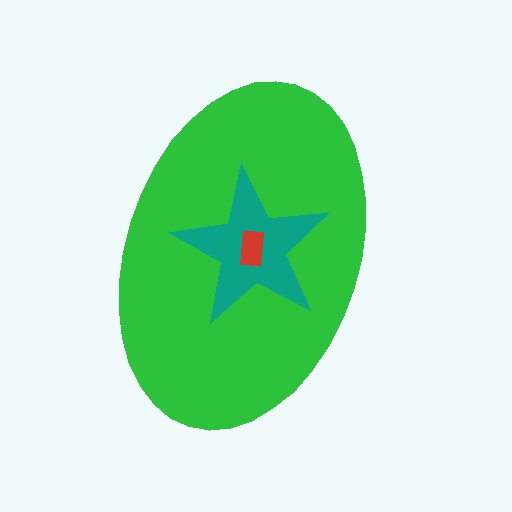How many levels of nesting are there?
3.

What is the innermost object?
The red rectangle.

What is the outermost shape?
The green ellipse.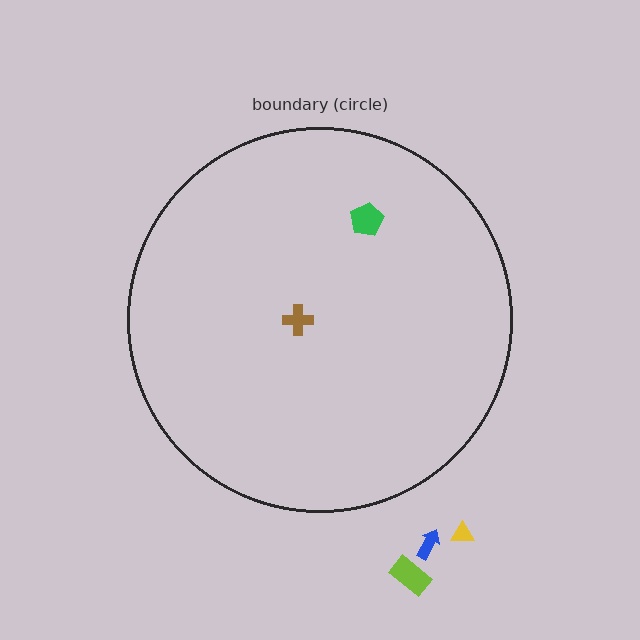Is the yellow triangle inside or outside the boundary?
Outside.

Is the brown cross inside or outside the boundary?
Inside.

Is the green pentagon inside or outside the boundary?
Inside.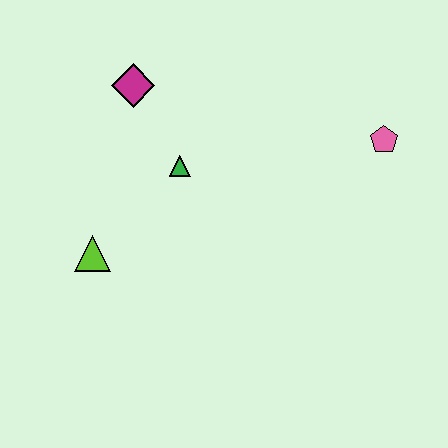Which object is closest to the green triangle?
The magenta diamond is closest to the green triangle.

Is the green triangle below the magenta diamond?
Yes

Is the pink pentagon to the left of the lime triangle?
No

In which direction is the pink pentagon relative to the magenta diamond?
The pink pentagon is to the right of the magenta diamond.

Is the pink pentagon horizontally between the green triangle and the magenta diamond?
No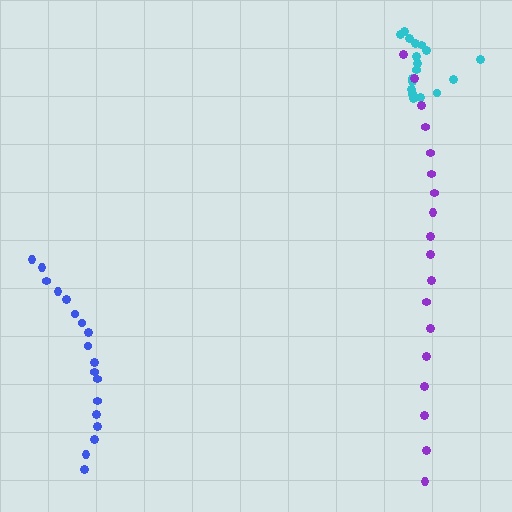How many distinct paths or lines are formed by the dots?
There are 3 distinct paths.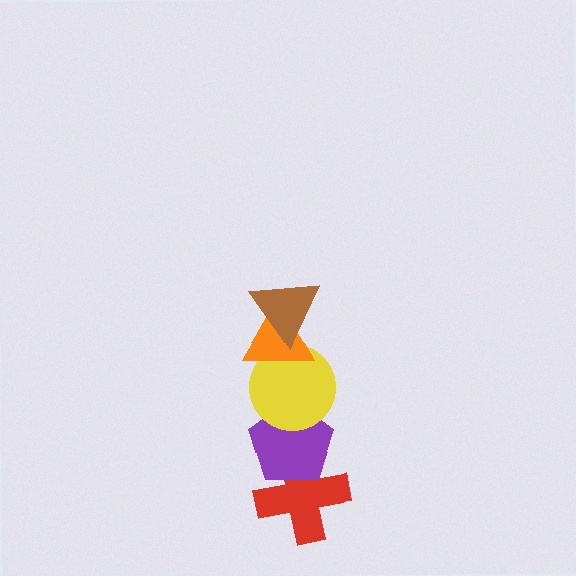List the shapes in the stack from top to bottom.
From top to bottom: the brown triangle, the orange triangle, the yellow circle, the purple pentagon, the red cross.